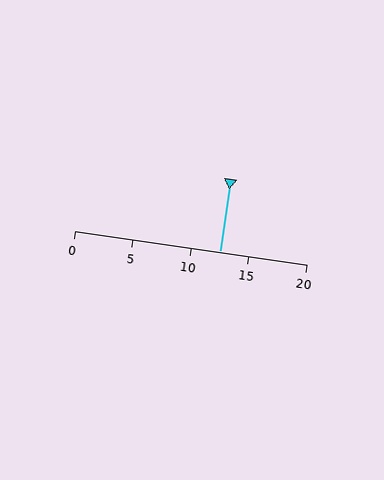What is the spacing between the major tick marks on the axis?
The major ticks are spaced 5 apart.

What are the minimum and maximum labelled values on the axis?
The axis runs from 0 to 20.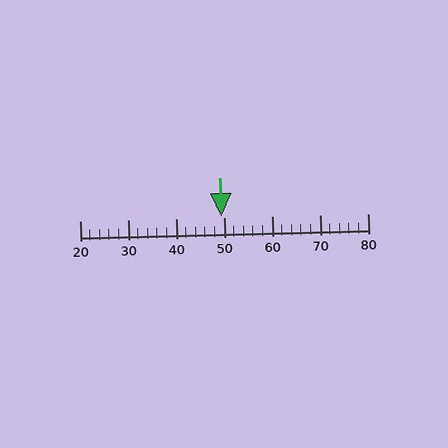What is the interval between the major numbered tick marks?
The major tick marks are spaced 10 units apart.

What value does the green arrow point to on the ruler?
The green arrow points to approximately 50.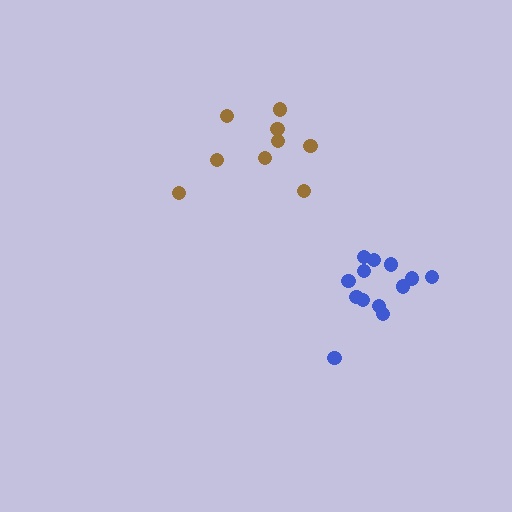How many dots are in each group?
Group 1: 13 dots, Group 2: 9 dots (22 total).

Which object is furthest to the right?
The blue cluster is rightmost.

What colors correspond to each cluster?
The clusters are colored: blue, brown.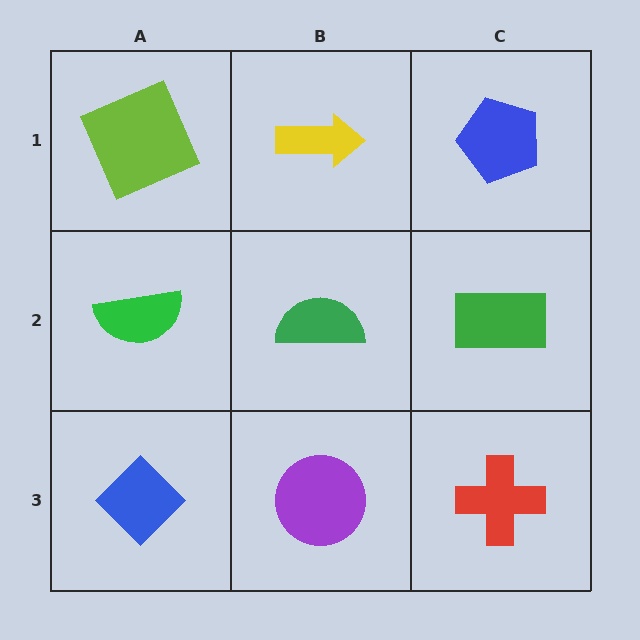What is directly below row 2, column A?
A blue diamond.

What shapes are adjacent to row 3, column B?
A green semicircle (row 2, column B), a blue diamond (row 3, column A), a red cross (row 3, column C).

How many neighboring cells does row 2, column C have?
3.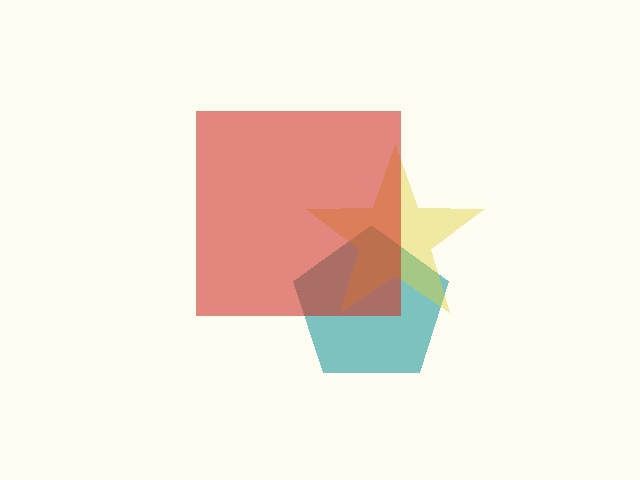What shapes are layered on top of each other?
The layered shapes are: a teal pentagon, a yellow star, a red square.